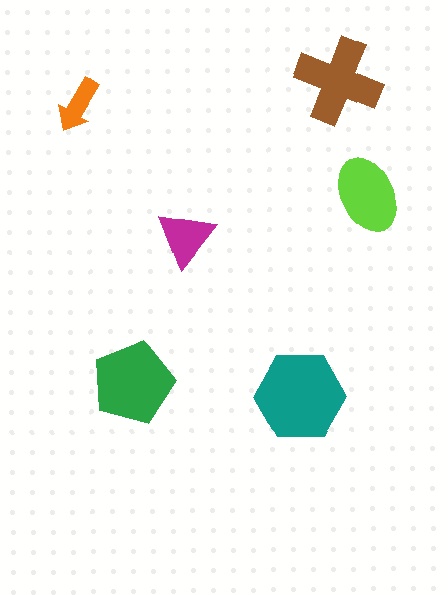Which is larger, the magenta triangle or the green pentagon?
The green pentagon.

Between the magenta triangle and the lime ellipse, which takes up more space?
The lime ellipse.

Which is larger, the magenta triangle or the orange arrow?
The magenta triangle.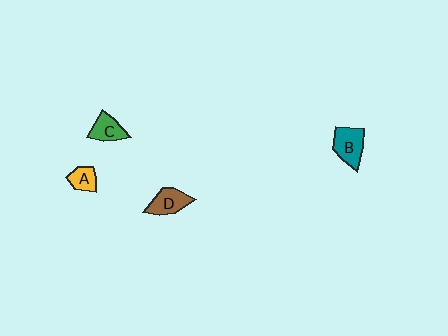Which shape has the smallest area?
Shape A (yellow).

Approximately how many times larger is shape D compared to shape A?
Approximately 1.4 times.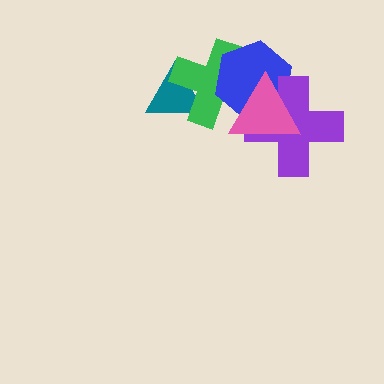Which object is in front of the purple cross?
The pink triangle is in front of the purple cross.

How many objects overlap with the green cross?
3 objects overlap with the green cross.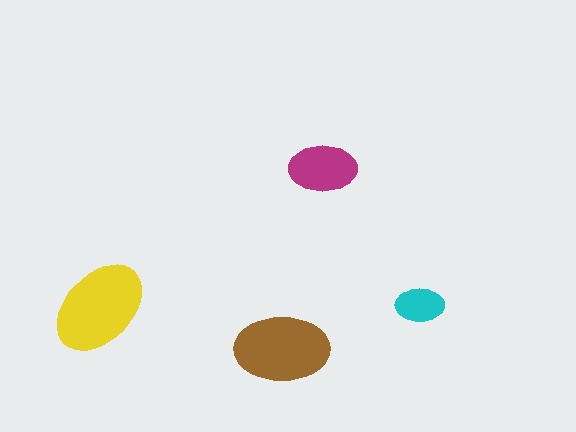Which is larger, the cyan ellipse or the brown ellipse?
The brown one.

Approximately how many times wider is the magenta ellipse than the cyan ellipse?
About 1.5 times wider.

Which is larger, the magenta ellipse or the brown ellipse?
The brown one.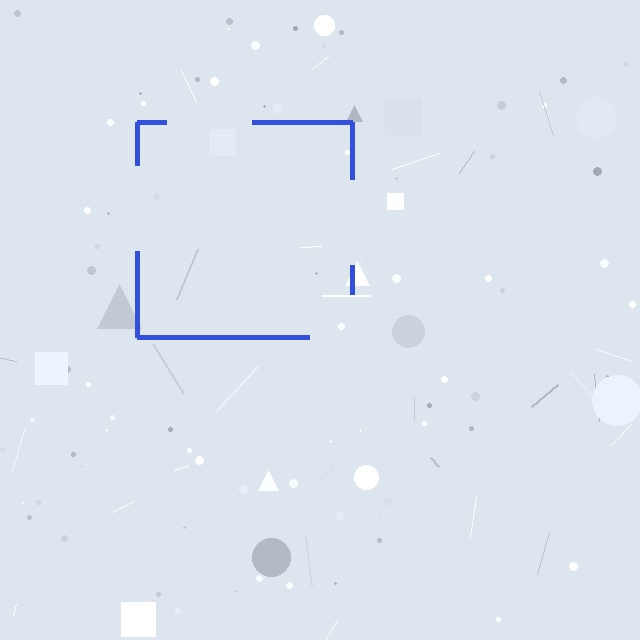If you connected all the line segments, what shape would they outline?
They would outline a square.